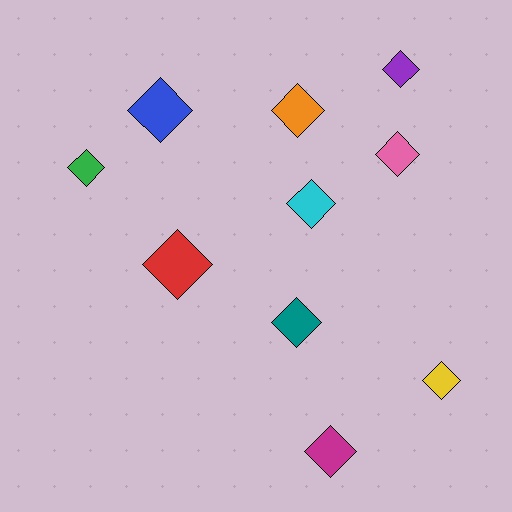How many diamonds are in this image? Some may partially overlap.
There are 10 diamonds.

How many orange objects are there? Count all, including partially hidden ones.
There is 1 orange object.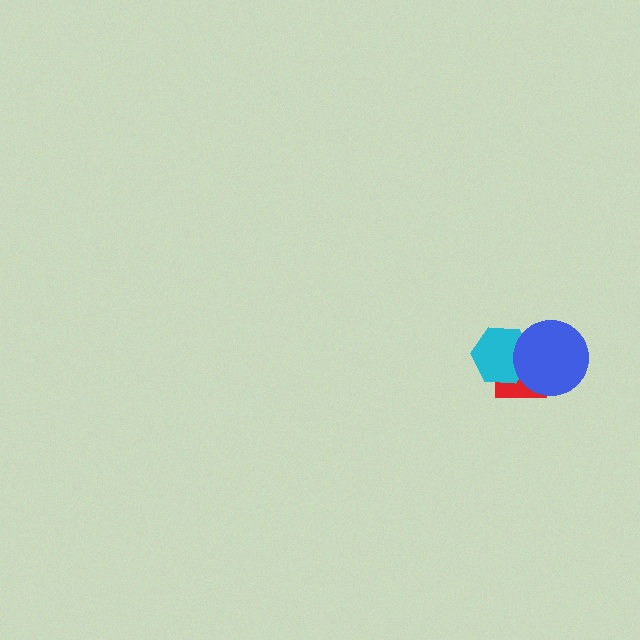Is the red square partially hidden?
Yes, it is partially covered by another shape.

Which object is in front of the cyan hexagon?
The blue circle is in front of the cyan hexagon.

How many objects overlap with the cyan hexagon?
2 objects overlap with the cyan hexagon.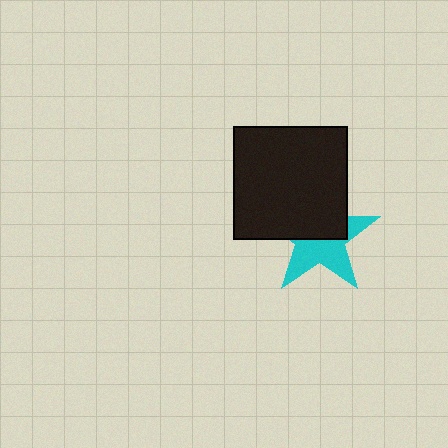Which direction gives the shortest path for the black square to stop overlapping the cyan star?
Moving up gives the shortest separation.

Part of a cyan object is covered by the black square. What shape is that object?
It is a star.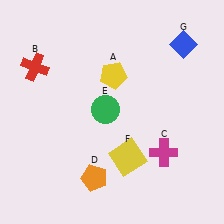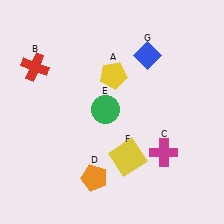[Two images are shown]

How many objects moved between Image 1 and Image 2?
1 object moved between the two images.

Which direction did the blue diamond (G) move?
The blue diamond (G) moved left.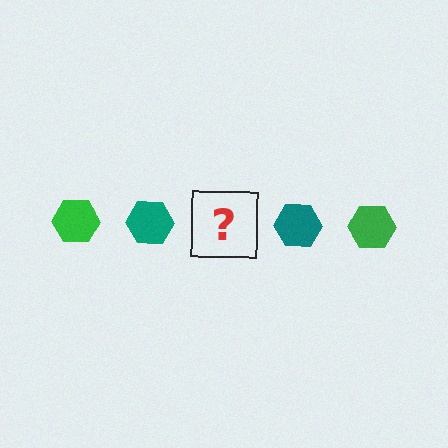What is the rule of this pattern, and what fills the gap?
The rule is that the pattern cycles through green, teal hexagons. The gap should be filled with a green hexagon.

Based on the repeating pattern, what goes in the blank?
The blank should be a green hexagon.